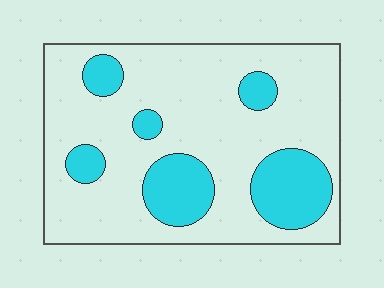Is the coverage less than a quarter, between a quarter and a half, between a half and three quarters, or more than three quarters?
Less than a quarter.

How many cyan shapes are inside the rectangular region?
6.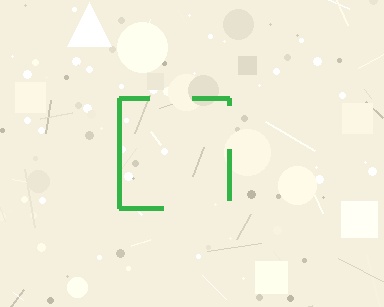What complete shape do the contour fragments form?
The contour fragments form a square.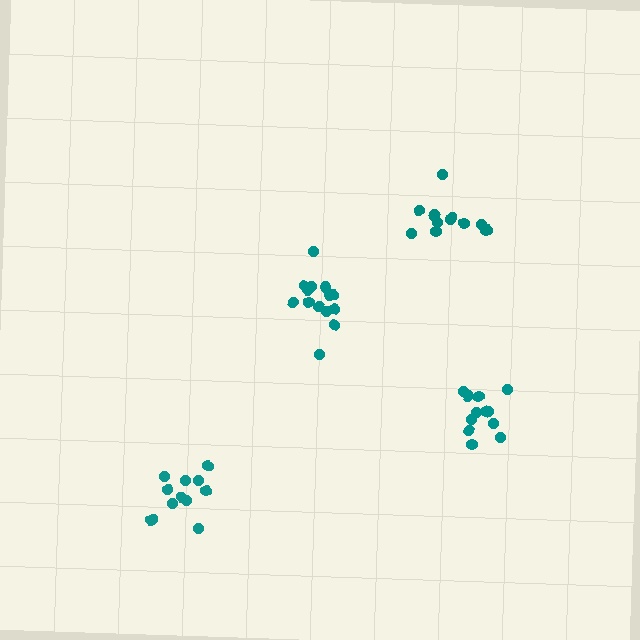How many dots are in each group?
Group 1: 12 dots, Group 2: 14 dots, Group 3: 12 dots, Group 4: 13 dots (51 total).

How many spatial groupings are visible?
There are 4 spatial groupings.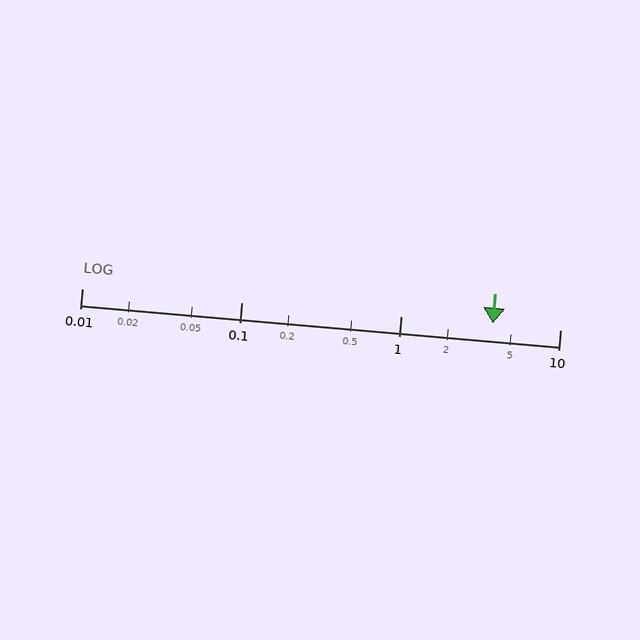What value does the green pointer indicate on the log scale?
The pointer indicates approximately 3.8.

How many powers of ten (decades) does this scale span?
The scale spans 3 decades, from 0.01 to 10.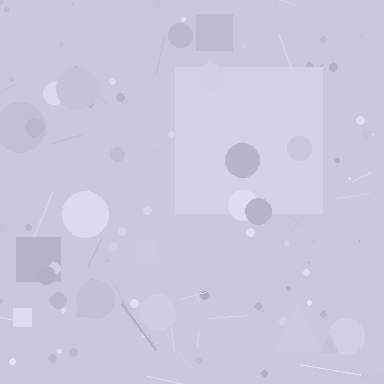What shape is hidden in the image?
A square is hidden in the image.